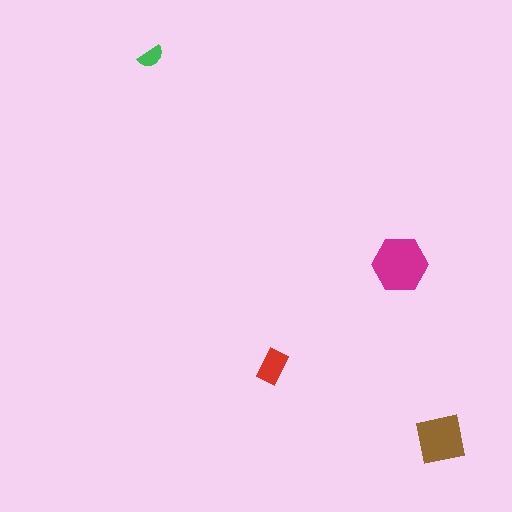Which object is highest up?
The green semicircle is topmost.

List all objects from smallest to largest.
The green semicircle, the red rectangle, the brown square, the magenta hexagon.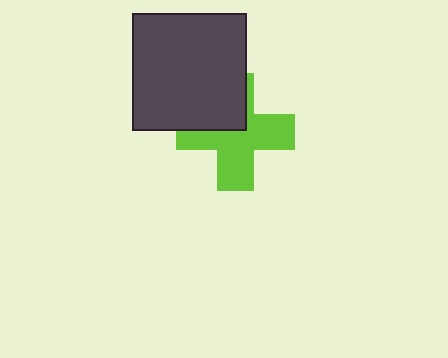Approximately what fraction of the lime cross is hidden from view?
Roughly 34% of the lime cross is hidden behind the dark gray rectangle.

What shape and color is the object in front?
The object in front is a dark gray rectangle.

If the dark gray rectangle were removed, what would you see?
You would see the complete lime cross.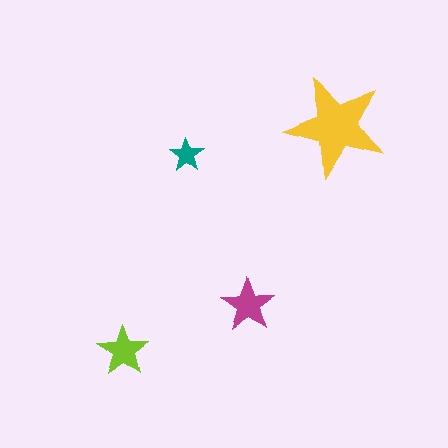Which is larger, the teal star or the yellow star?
The yellow one.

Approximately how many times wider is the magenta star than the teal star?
About 1.5 times wider.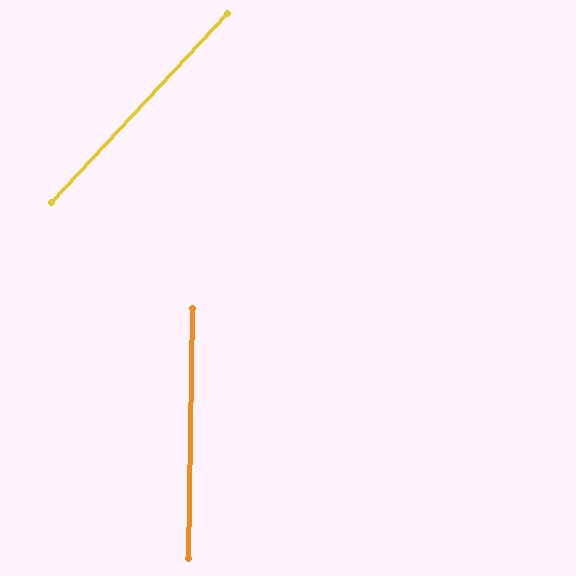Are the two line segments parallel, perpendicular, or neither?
Neither parallel nor perpendicular — they differ by about 42°.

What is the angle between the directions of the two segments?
Approximately 42 degrees.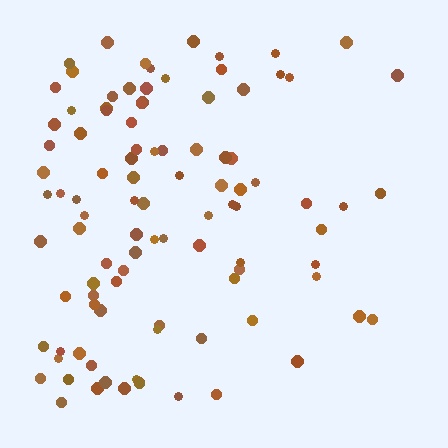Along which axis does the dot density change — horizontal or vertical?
Horizontal.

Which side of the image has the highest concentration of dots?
The left.